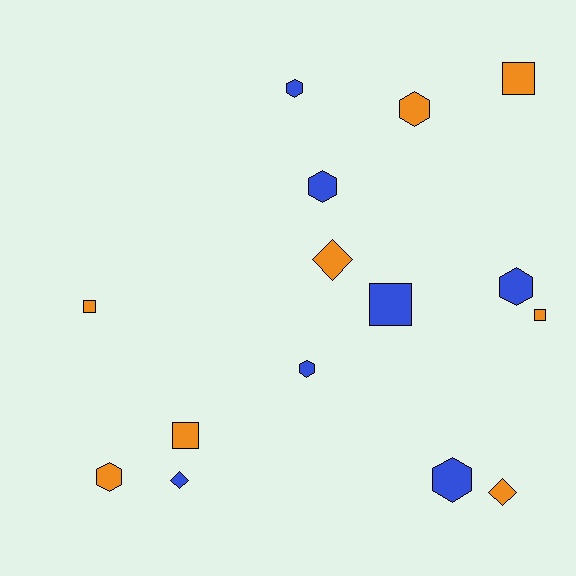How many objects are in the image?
There are 15 objects.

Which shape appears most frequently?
Hexagon, with 7 objects.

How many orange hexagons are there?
There are 2 orange hexagons.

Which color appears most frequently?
Orange, with 8 objects.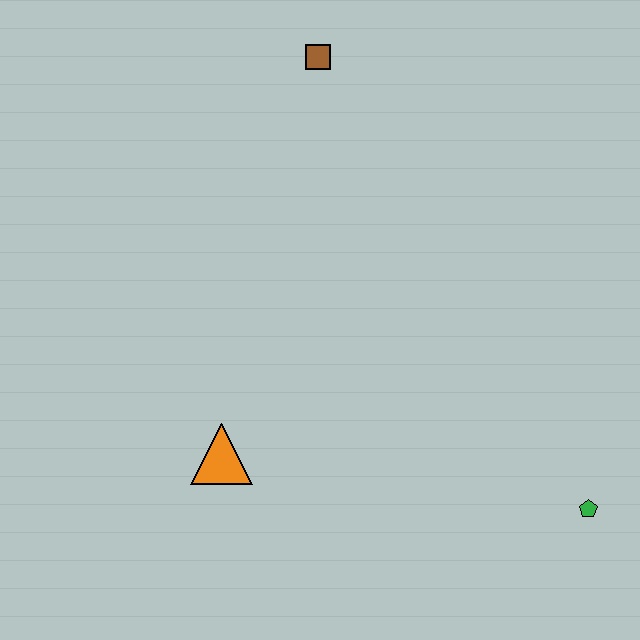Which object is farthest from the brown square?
The green pentagon is farthest from the brown square.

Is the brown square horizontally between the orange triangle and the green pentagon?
Yes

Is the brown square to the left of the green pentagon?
Yes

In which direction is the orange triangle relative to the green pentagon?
The orange triangle is to the left of the green pentagon.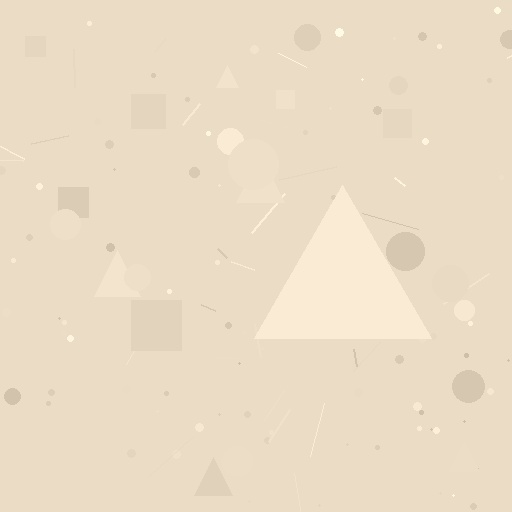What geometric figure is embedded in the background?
A triangle is embedded in the background.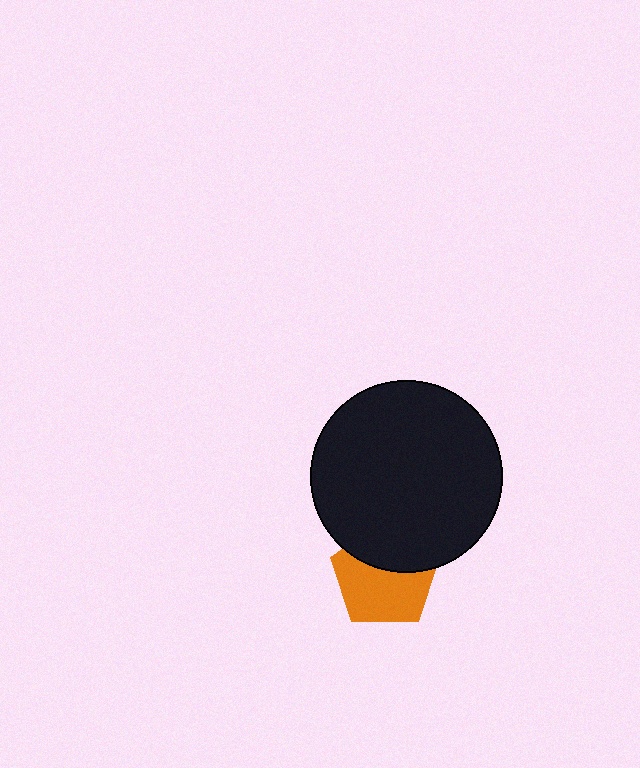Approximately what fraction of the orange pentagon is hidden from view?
Roughly 39% of the orange pentagon is hidden behind the black circle.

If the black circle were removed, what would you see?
You would see the complete orange pentagon.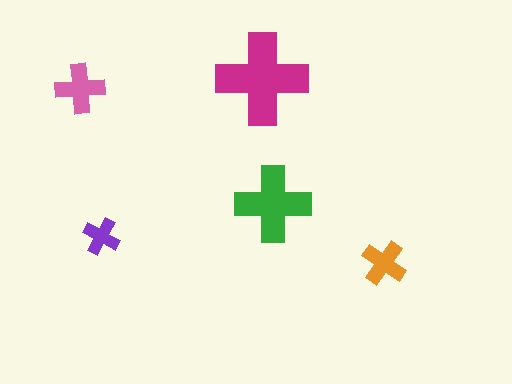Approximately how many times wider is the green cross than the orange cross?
About 1.5 times wider.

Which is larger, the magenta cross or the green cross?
The magenta one.